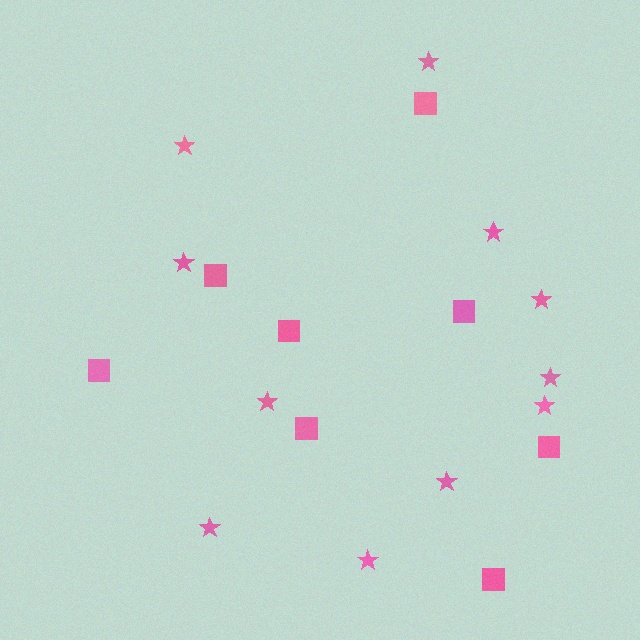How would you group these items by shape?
There are 2 groups: one group of stars (11) and one group of squares (8).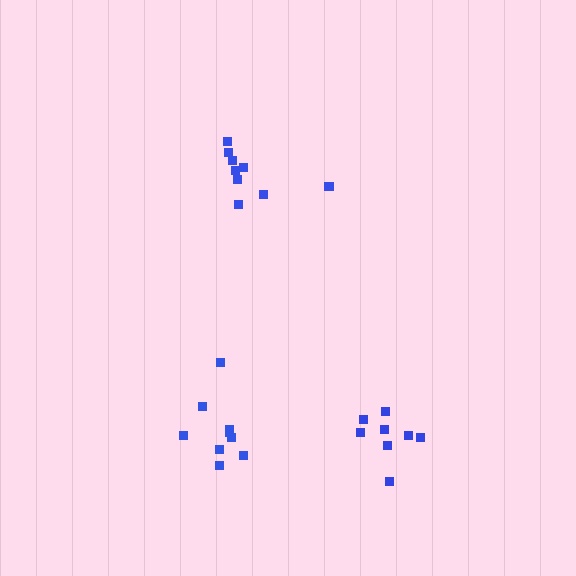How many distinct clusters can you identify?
There are 3 distinct clusters.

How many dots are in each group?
Group 1: 9 dots, Group 2: 8 dots, Group 3: 9 dots (26 total).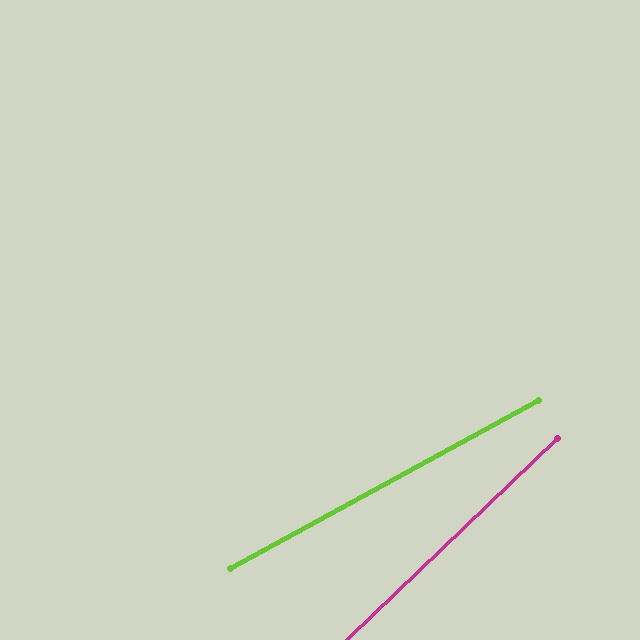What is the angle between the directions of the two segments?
Approximately 15 degrees.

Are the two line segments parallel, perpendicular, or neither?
Neither parallel nor perpendicular — they differ by about 15°.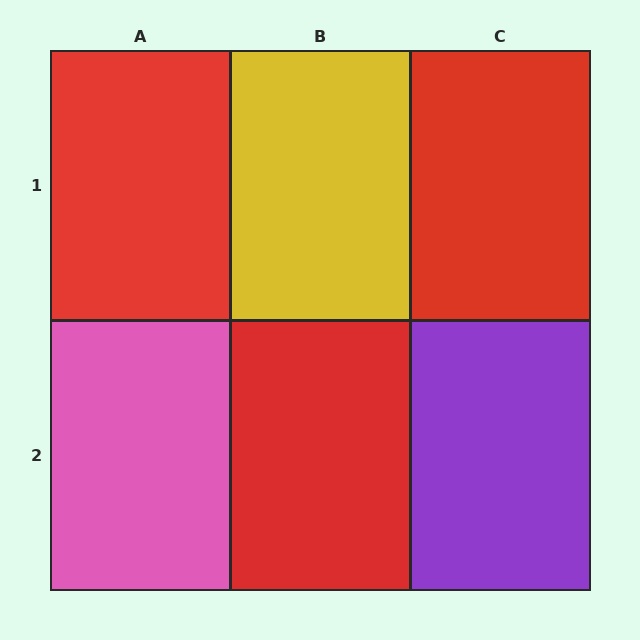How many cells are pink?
1 cell is pink.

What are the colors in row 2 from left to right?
Pink, red, purple.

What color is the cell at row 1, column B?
Yellow.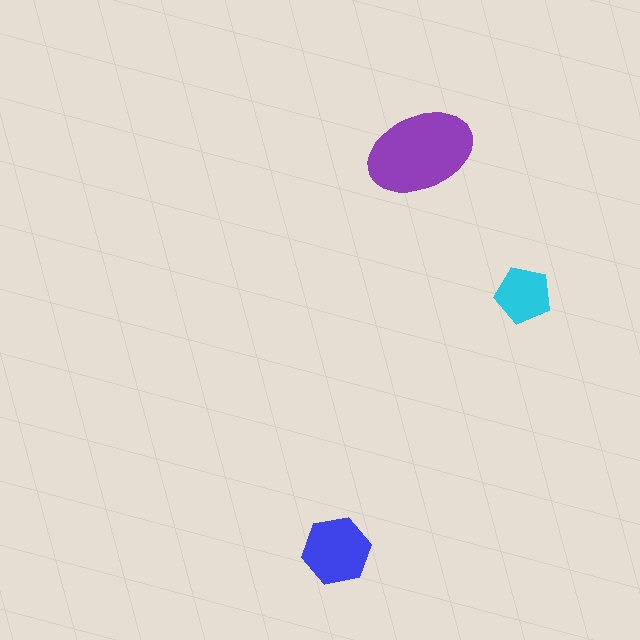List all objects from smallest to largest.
The cyan pentagon, the blue hexagon, the purple ellipse.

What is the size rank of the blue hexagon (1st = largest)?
2nd.